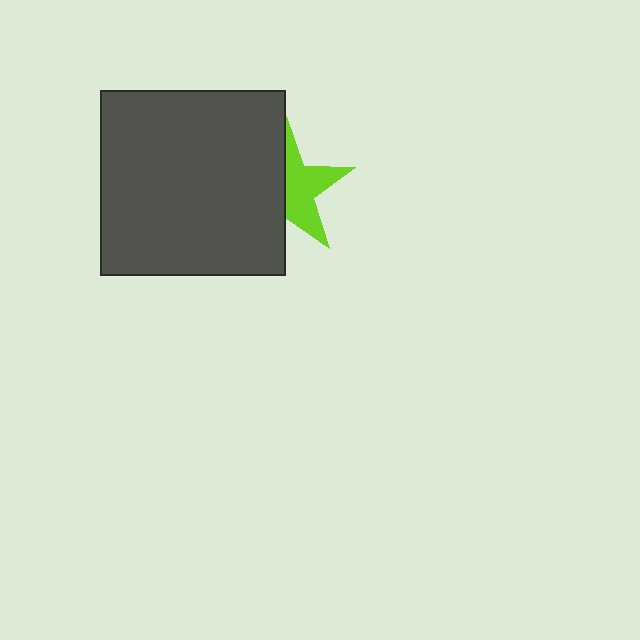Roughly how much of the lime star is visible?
About half of it is visible (roughly 51%).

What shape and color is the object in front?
The object in front is a dark gray square.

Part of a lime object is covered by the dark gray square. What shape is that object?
It is a star.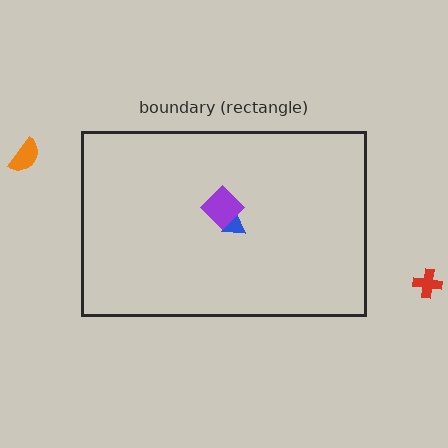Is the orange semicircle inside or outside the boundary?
Outside.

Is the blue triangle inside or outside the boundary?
Inside.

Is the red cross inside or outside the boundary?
Outside.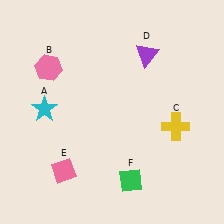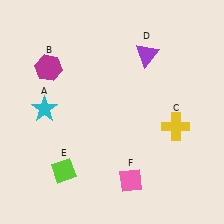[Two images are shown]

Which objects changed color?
B changed from pink to magenta. E changed from pink to lime. F changed from green to pink.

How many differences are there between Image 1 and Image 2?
There are 3 differences between the two images.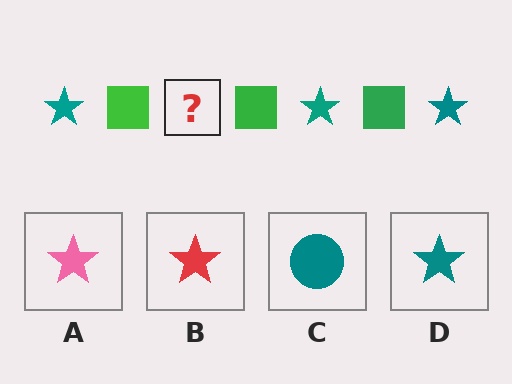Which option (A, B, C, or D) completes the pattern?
D.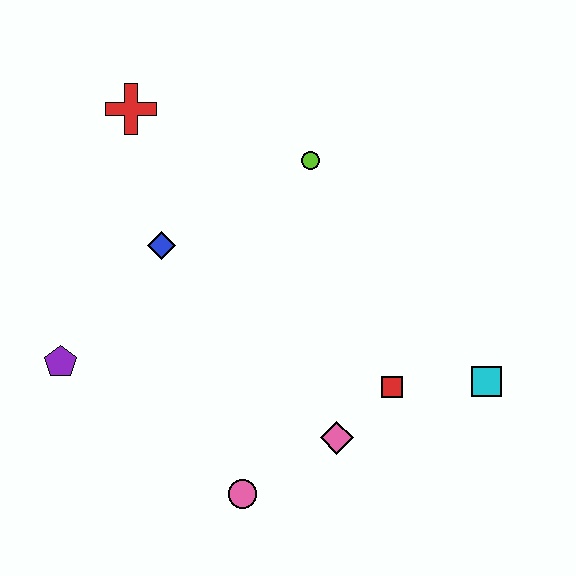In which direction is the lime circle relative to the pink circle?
The lime circle is above the pink circle.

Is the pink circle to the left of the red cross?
No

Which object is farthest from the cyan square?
The red cross is farthest from the cyan square.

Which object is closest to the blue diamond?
The red cross is closest to the blue diamond.